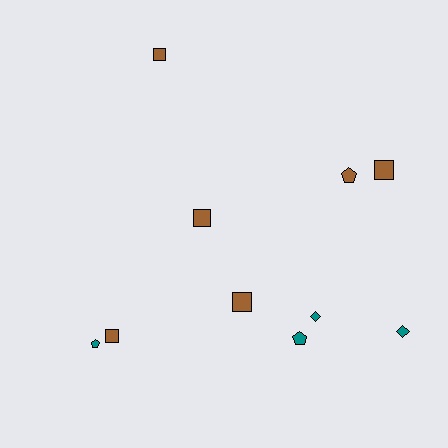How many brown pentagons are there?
There is 1 brown pentagon.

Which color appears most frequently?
Brown, with 6 objects.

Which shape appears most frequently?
Square, with 5 objects.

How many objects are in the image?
There are 10 objects.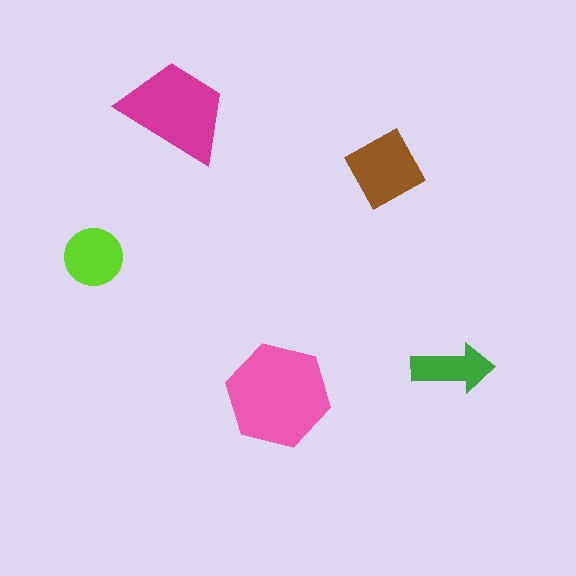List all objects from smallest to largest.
The green arrow, the lime circle, the brown square, the magenta trapezoid, the pink hexagon.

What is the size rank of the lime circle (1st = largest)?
4th.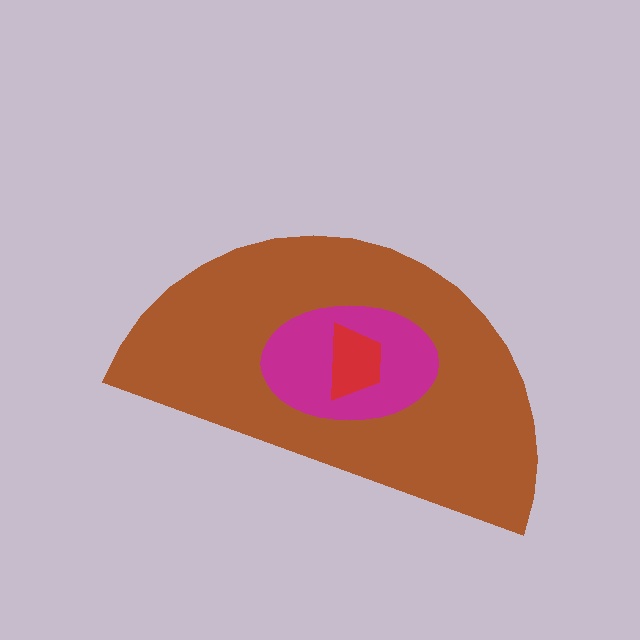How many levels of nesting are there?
3.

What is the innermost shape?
The red trapezoid.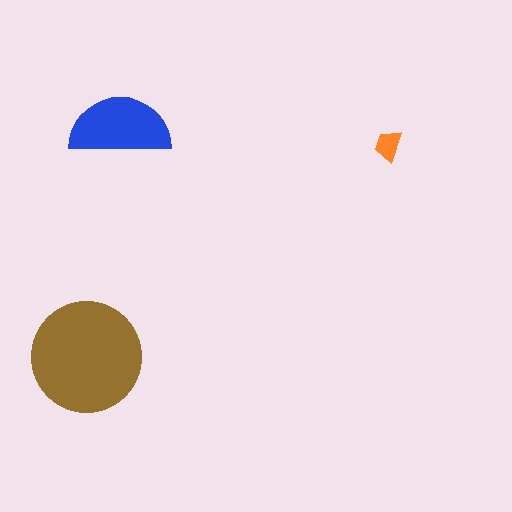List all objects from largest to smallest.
The brown circle, the blue semicircle, the orange trapezoid.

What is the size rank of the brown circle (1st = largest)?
1st.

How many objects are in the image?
There are 3 objects in the image.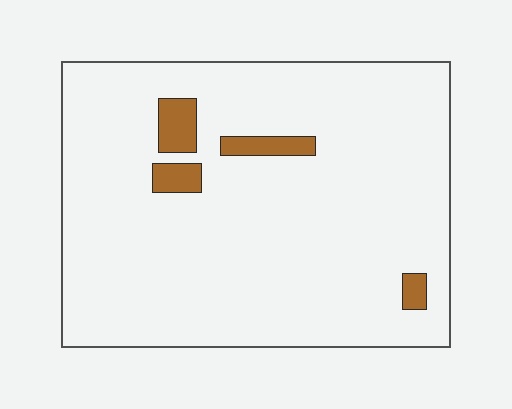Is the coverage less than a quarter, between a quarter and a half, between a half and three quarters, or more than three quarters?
Less than a quarter.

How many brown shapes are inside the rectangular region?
4.